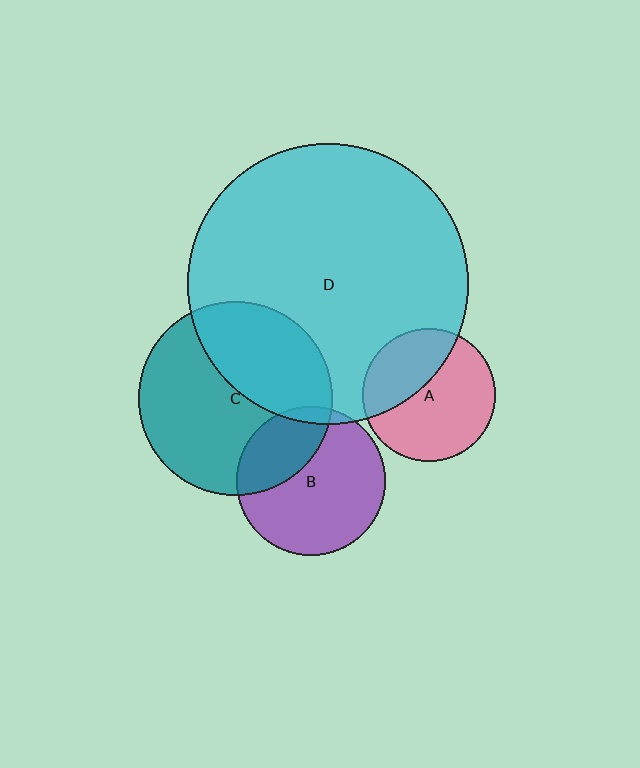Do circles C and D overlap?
Yes.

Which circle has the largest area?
Circle D (cyan).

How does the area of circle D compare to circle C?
Approximately 2.1 times.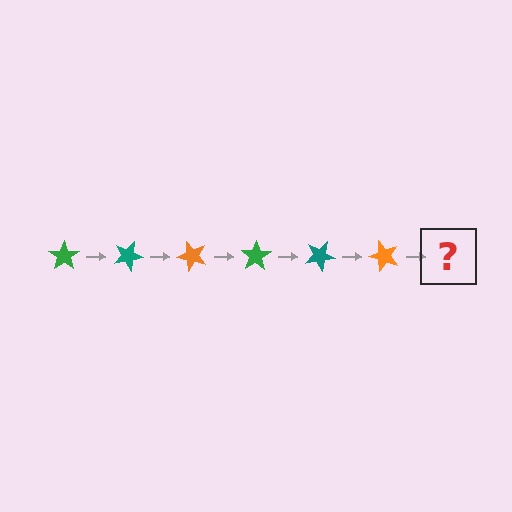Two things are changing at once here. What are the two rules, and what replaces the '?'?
The two rules are that it rotates 25 degrees each step and the color cycles through green, teal, and orange. The '?' should be a green star, rotated 150 degrees from the start.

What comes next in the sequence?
The next element should be a green star, rotated 150 degrees from the start.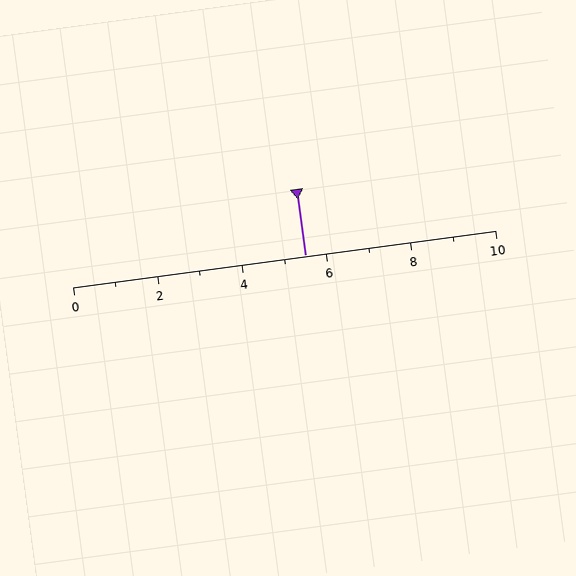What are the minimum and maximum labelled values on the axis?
The axis runs from 0 to 10.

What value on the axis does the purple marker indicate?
The marker indicates approximately 5.5.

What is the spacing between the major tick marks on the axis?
The major ticks are spaced 2 apart.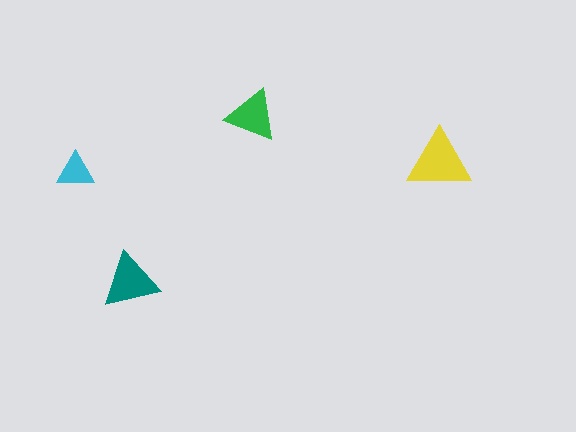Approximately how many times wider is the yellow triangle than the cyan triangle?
About 1.5 times wider.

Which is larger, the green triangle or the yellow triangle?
The yellow one.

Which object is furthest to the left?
The cyan triangle is leftmost.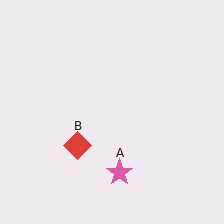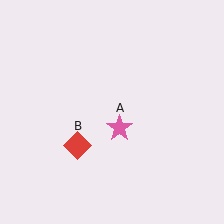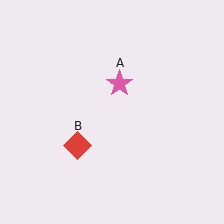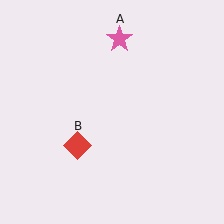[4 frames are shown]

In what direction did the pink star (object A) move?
The pink star (object A) moved up.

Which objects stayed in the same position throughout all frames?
Red diamond (object B) remained stationary.